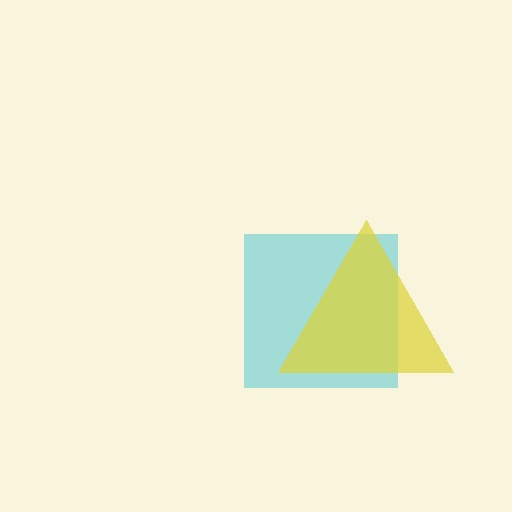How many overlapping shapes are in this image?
There are 2 overlapping shapes in the image.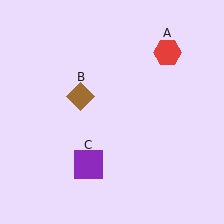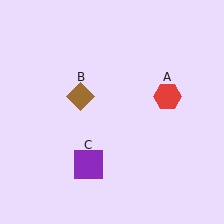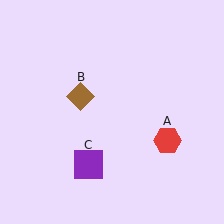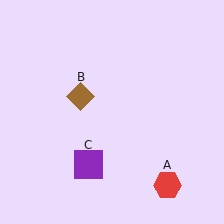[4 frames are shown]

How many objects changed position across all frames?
1 object changed position: red hexagon (object A).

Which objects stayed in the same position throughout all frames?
Brown diamond (object B) and purple square (object C) remained stationary.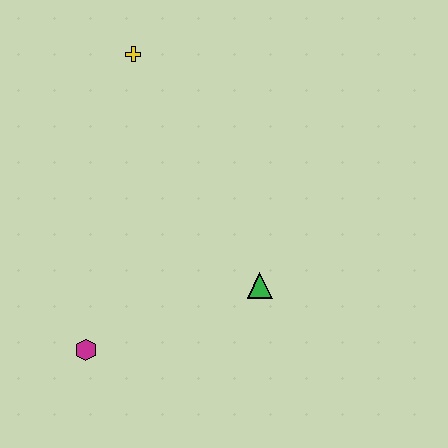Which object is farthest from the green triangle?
The yellow cross is farthest from the green triangle.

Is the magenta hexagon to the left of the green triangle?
Yes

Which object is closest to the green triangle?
The magenta hexagon is closest to the green triangle.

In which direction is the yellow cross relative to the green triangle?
The yellow cross is above the green triangle.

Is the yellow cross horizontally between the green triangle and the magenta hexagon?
Yes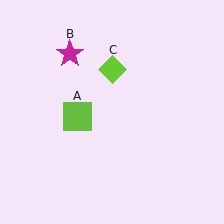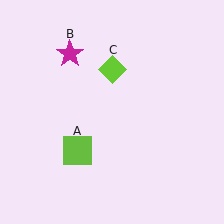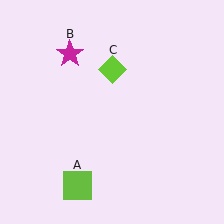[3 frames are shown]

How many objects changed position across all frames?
1 object changed position: lime square (object A).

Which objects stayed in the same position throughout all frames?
Magenta star (object B) and lime diamond (object C) remained stationary.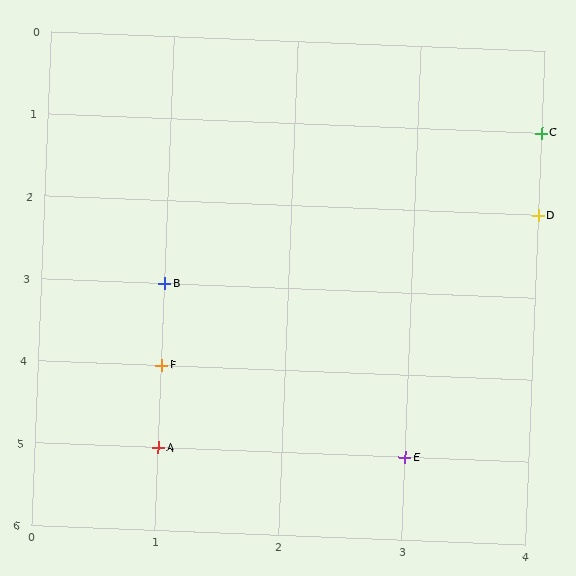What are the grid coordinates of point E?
Point E is at grid coordinates (3, 5).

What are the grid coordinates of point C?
Point C is at grid coordinates (4, 1).